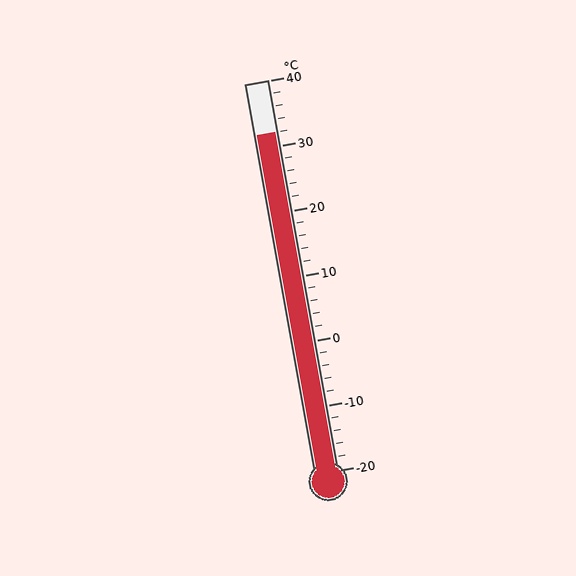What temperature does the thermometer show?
The thermometer shows approximately 32°C.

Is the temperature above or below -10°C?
The temperature is above -10°C.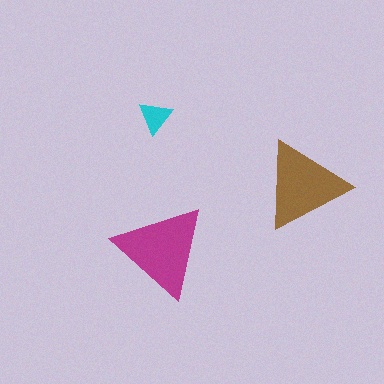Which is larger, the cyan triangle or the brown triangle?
The brown one.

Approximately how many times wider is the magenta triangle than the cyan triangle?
About 3 times wider.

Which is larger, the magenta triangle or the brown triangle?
The magenta one.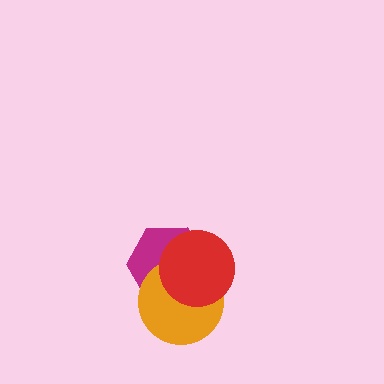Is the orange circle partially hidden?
Yes, it is partially covered by another shape.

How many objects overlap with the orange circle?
2 objects overlap with the orange circle.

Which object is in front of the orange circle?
The red circle is in front of the orange circle.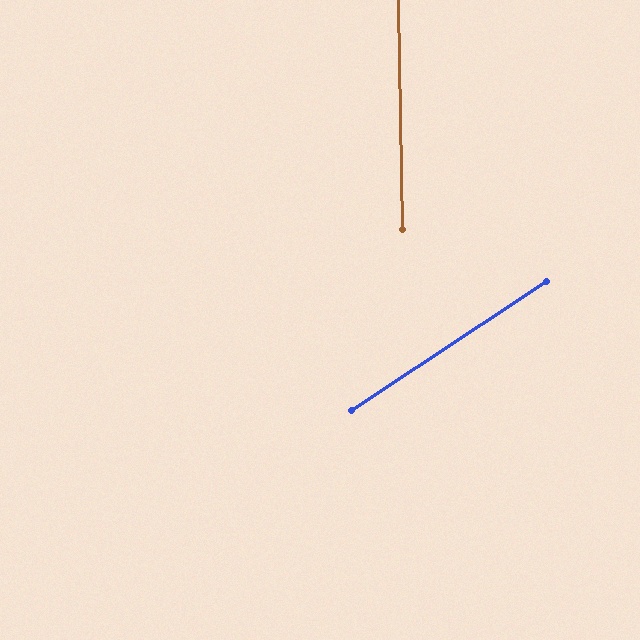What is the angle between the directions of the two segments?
Approximately 58 degrees.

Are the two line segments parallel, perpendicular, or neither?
Neither parallel nor perpendicular — they differ by about 58°.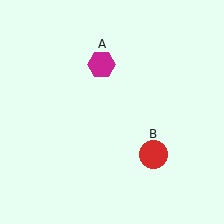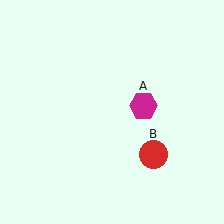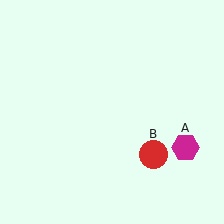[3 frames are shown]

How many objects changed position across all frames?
1 object changed position: magenta hexagon (object A).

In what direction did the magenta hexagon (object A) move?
The magenta hexagon (object A) moved down and to the right.